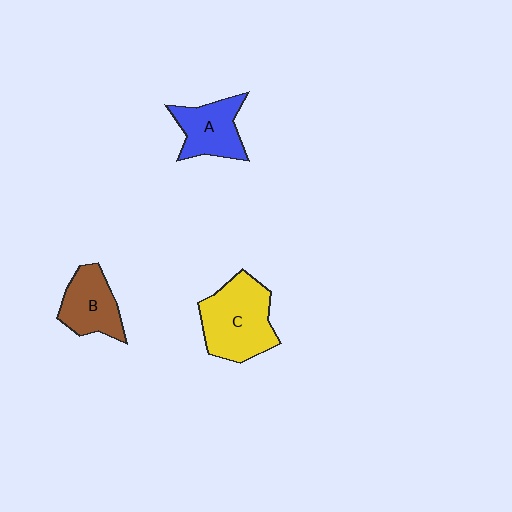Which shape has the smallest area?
Shape B (brown).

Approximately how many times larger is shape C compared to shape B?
Approximately 1.5 times.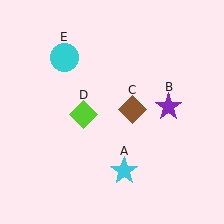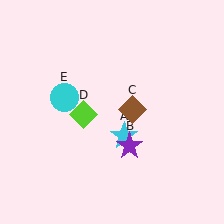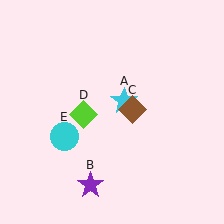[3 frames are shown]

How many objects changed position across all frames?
3 objects changed position: cyan star (object A), purple star (object B), cyan circle (object E).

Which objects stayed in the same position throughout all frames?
Brown diamond (object C) and lime diamond (object D) remained stationary.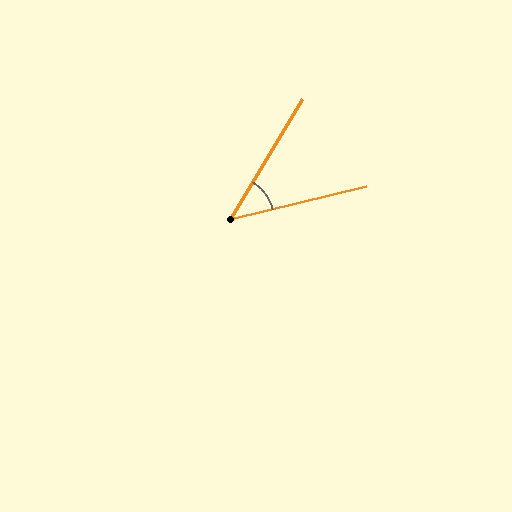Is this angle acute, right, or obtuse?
It is acute.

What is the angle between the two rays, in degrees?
Approximately 45 degrees.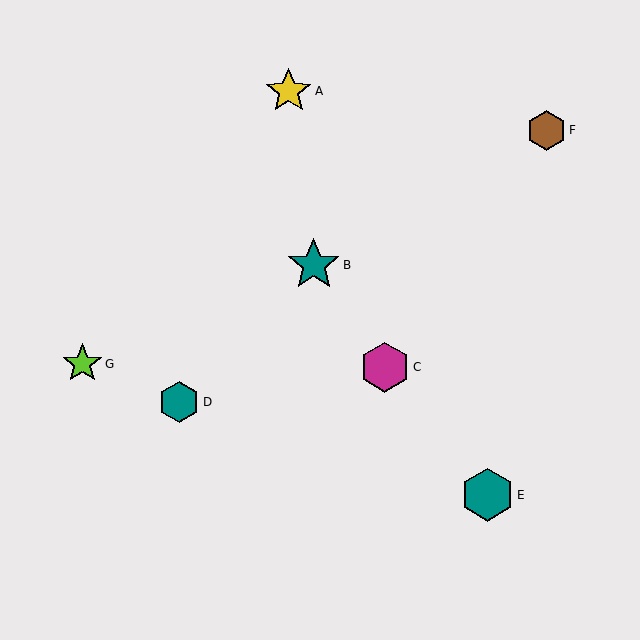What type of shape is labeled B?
Shape B is a teal star.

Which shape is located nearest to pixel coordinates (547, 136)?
The brown hexagon (labeled F) at (546, 130) is nearest to that location.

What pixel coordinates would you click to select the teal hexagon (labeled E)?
Click at (488, 495) to select the teal hexagon E.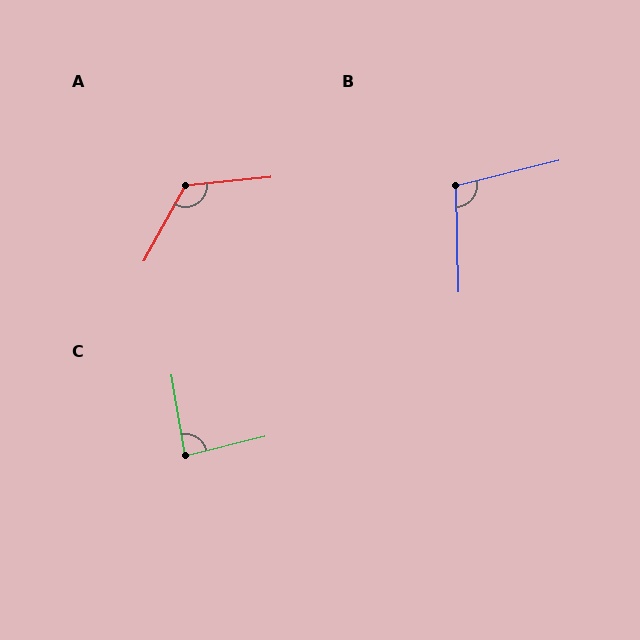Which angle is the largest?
A, at approximately 124 degrees.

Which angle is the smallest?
C, at approximately 85 degrees.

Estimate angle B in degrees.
Approximately 102 degrees.